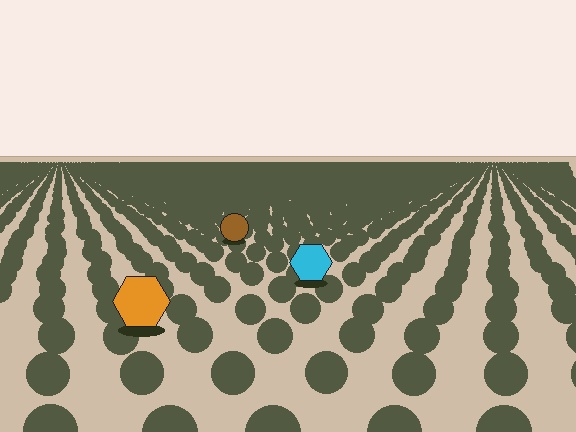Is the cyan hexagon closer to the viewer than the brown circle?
Yes. The cyan hexagon is closer — you can tell from the texture gradient: the ground texture is coarser near it.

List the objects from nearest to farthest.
From nearest to farthest: the orange hexagon, the cyan hexagon, the brown circle.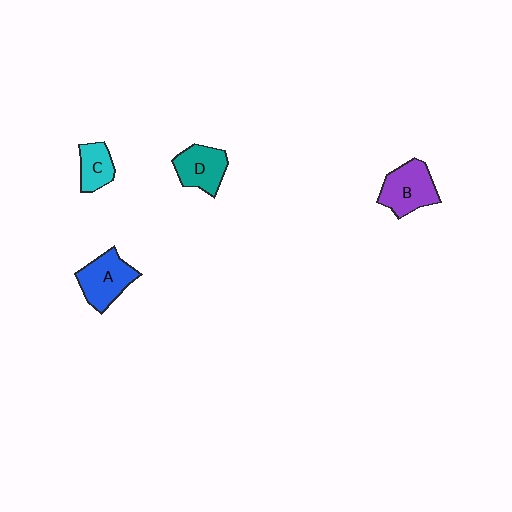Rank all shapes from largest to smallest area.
From largest to smallest: B (purple), A (blue), D (teal), C (cyan).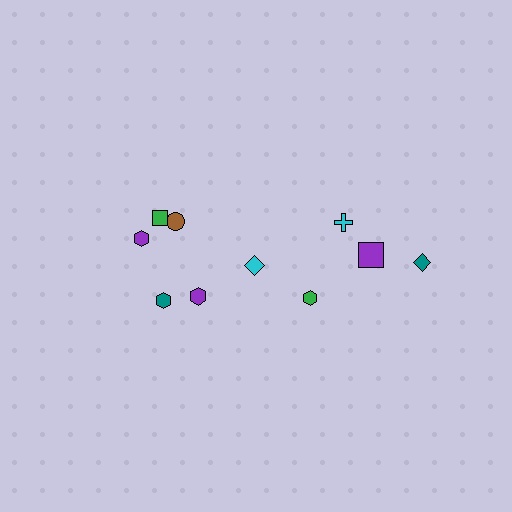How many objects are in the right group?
There are 4 objects.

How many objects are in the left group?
There are 6 objects.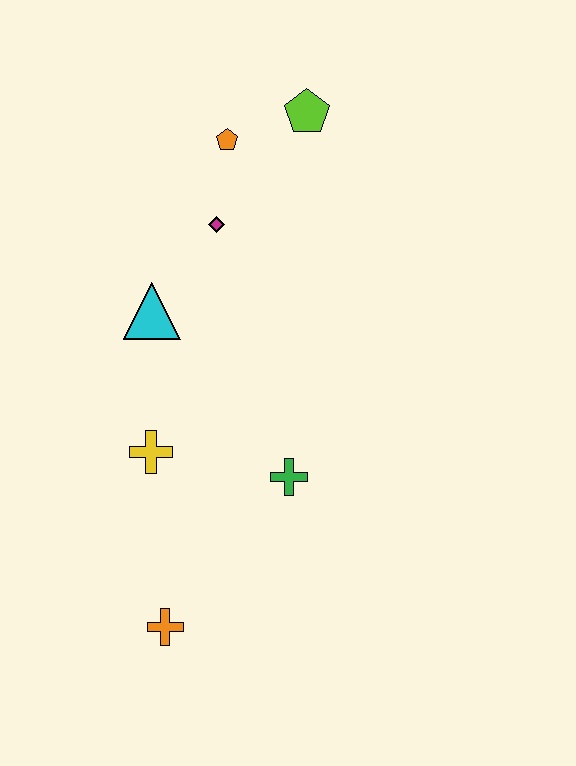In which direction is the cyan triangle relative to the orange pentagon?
The cyan triangle is below the orange pentagon.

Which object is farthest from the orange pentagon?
The orange cross is farthest from the orange pentagon.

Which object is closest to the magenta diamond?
The orange pentagon is closest to the magenta diamond.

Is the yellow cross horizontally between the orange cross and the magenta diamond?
No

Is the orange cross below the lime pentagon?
Yes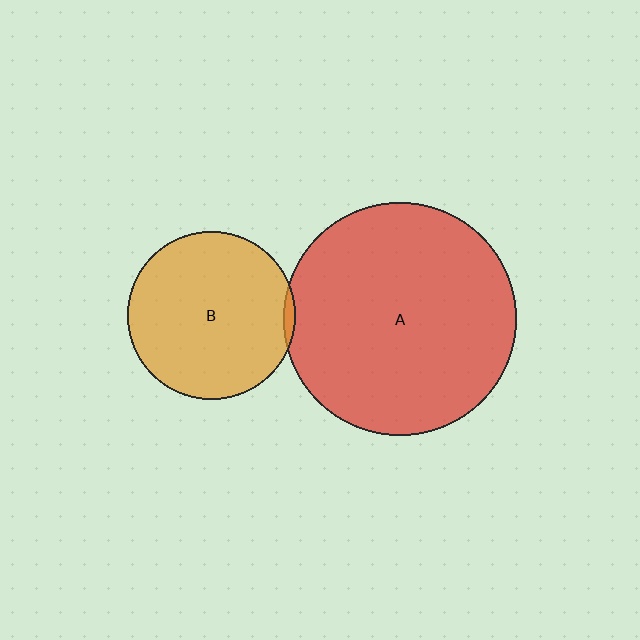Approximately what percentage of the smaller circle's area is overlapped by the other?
Approximately 5%.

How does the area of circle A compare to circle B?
Approximately 1.9 times.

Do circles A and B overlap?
Yes.